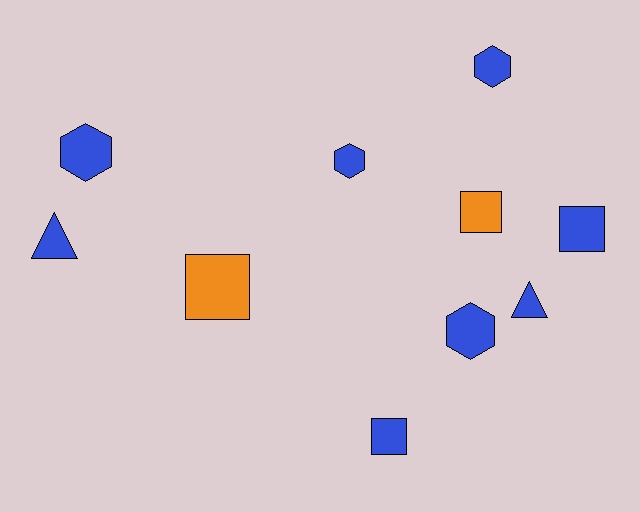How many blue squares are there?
There are 2 blue squares.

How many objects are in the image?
There are 10 objects.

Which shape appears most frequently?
Square, with 4 objects.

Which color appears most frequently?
Blue, with 8 objects.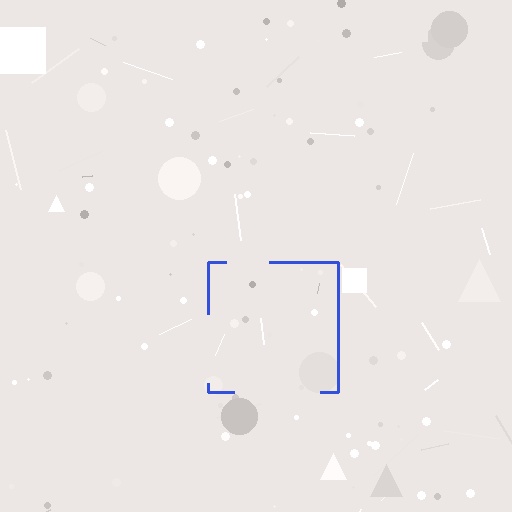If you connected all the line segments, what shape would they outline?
They would outline a square.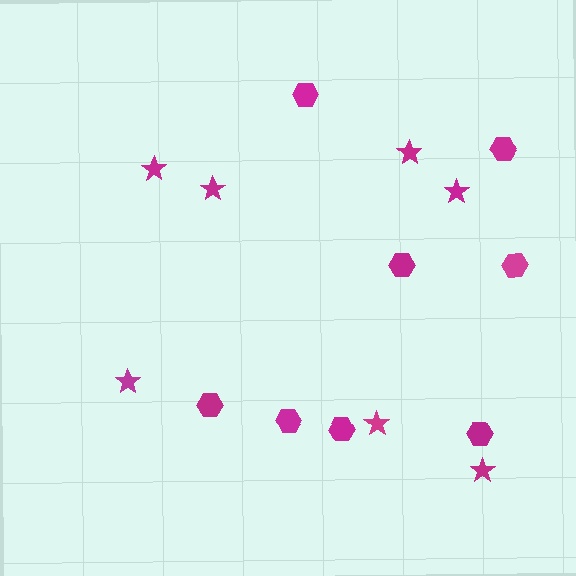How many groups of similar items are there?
There are 2 groups: one group of stars (7) and one group of hexagons (8).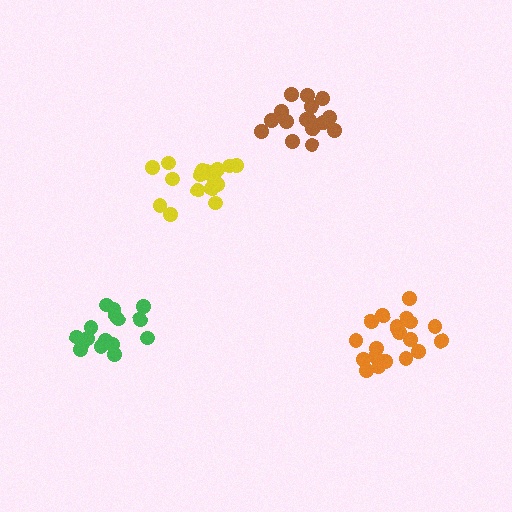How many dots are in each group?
Group 1: 17 dots, Group 2: 16 dots, Group 3: 16 dots, Group 4: 20 dots (69 total).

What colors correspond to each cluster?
The clusters are colored: brown, yellow, green, orange.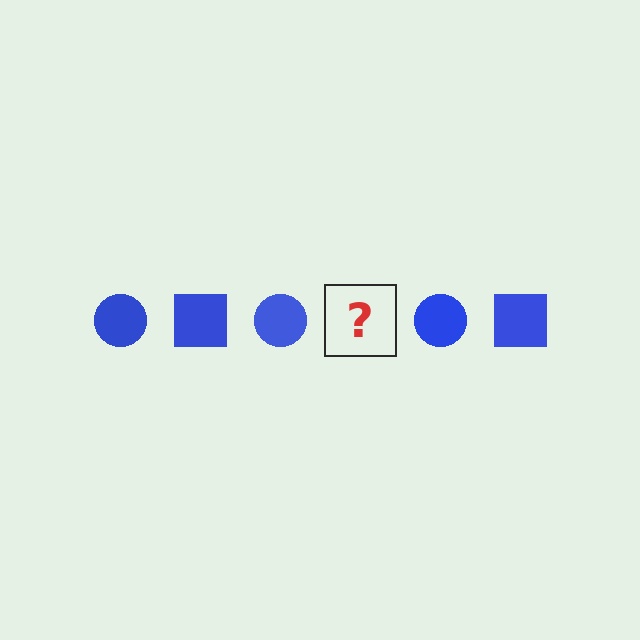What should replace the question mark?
The question mark should be replaced with a blue square.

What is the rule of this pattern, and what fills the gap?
The rule is that the pattern cycles through circle, square shapes in blue. The gap should be filled with a blue square.